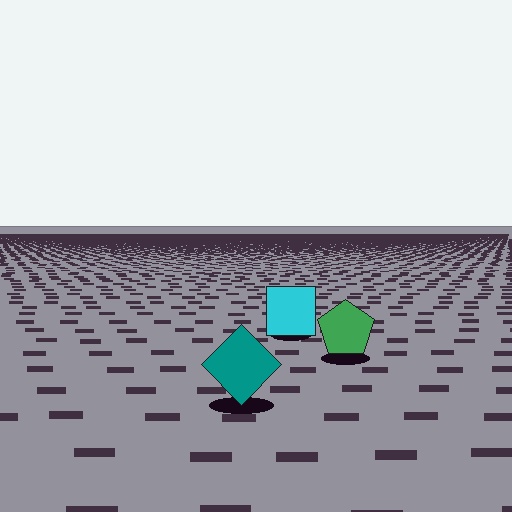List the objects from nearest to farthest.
From nearest to farthest: the teal diamond, the green pentagon, the cyan square.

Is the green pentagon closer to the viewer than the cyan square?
Yes. The green pentagon is closer — you can tell from the texture gradient: the ground texture is coarser near it.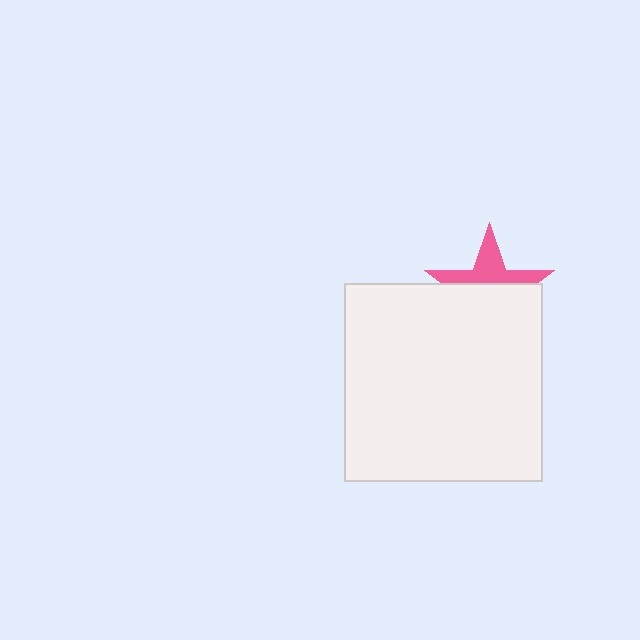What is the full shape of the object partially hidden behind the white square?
The partially hidden object is a pink star.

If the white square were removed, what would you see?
You would see the complete pink star.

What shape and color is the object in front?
The object in front is a white square.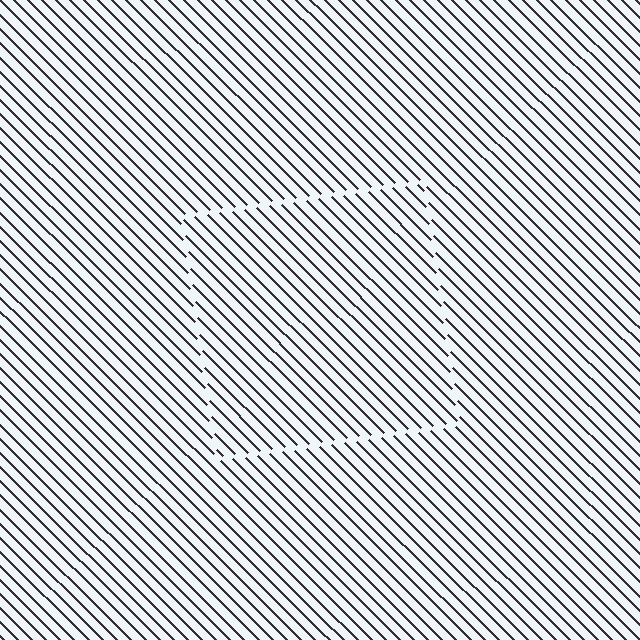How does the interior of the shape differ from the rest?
The interior of the shape contains the same grating, shifted by half a period — the contour is defined by the phase discontinuity where line-ends from the inner and outer gratings abut.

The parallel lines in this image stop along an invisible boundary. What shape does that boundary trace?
An illusory square. The interior of the shape contains the same grating, shifted by half a period — the contour is defined by the phase discontinuity where line-ends from the inner and outer gratings abut.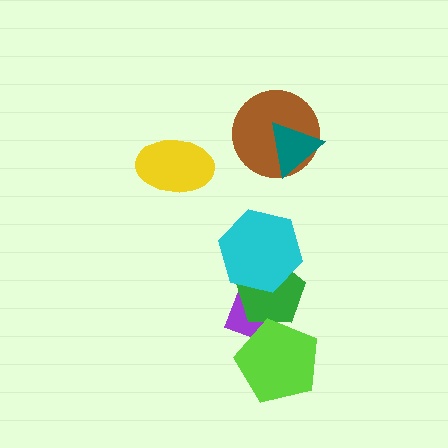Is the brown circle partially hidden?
Yes, it is partially covered by another shape.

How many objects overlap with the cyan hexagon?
1 object overlaps with the cyan hexagon.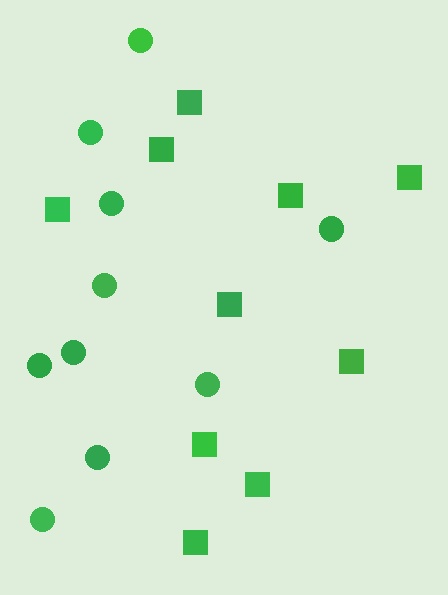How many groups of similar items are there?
There are 2 groups: one group of squares (10) and one group of circles (10).